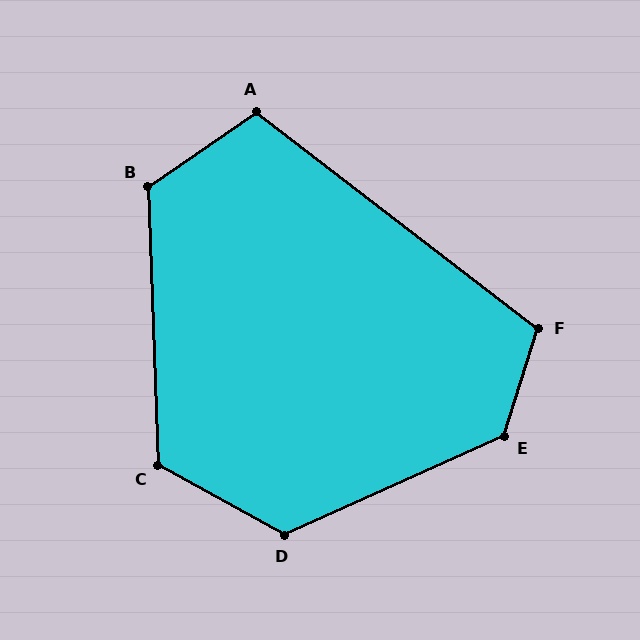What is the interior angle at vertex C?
Approximately 121 degrees (obtuse).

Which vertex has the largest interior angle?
E, at approximately 131 degrees.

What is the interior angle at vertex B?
Approximately 123 degrees (obtuse).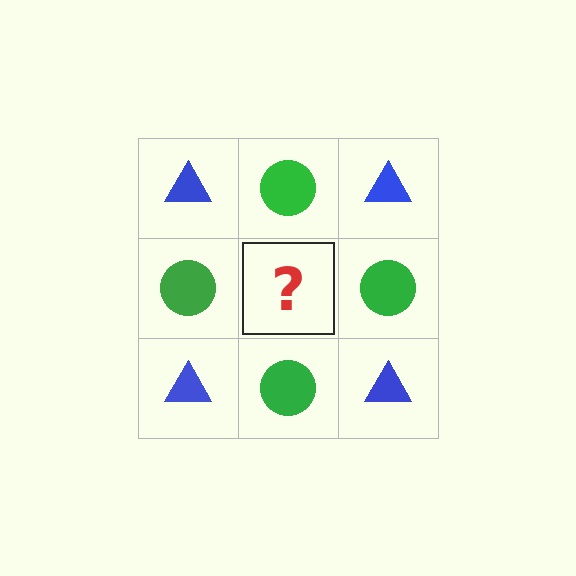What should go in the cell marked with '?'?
The missing cell should contain a blue triangle.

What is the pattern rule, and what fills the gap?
The rule is that it alternates blue triangle and green circle in a checkerboard pattern. The gap should be filled with a blue triangle.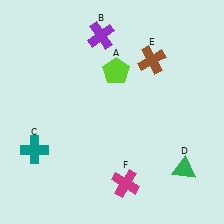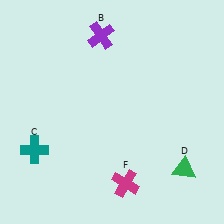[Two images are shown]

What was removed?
The brown cross (E), the lime pentagon (A) were removed in Image 2.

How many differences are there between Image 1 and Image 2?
There are 2 differences between the two images.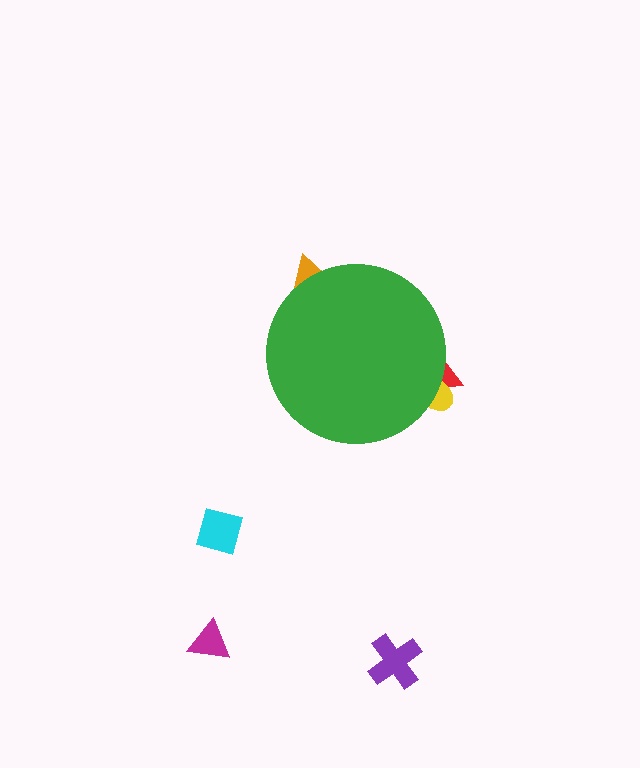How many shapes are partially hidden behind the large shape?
3 shapes are partially hidden.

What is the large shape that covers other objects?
A green circle.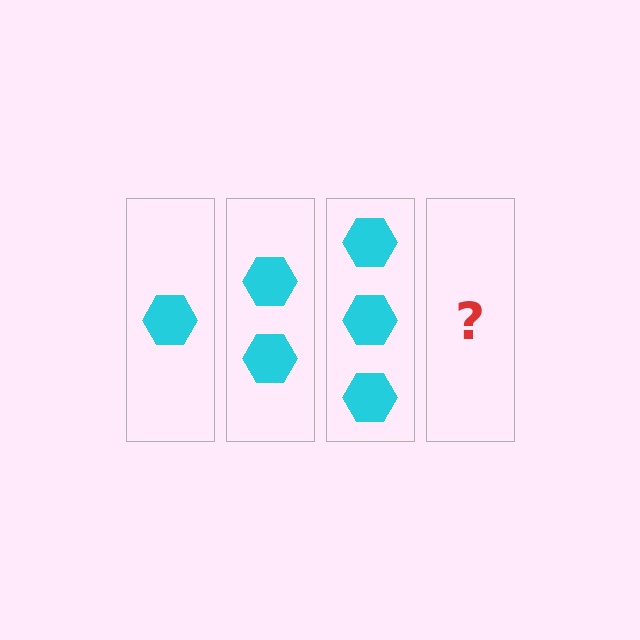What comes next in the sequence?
The next element should be 4 hexagons.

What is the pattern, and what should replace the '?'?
The pattern is that each step adds one more hexagon. The '?' should be 4 hexagons.